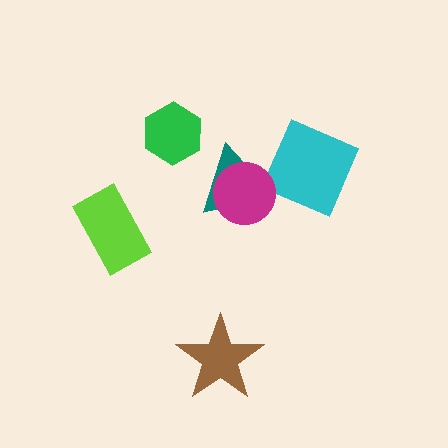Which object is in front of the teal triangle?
The magenta circle is in front of the teal triangle.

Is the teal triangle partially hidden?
Yes, it is partially covered by another shape.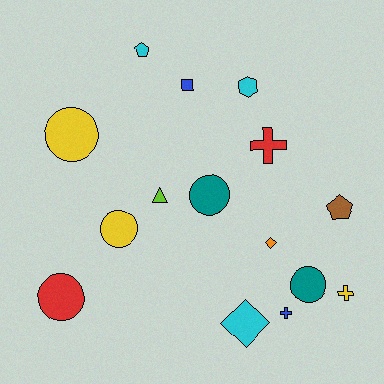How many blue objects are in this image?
There are 2 blue objects.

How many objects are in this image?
There are 15 objects.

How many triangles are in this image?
There is 1 triangle.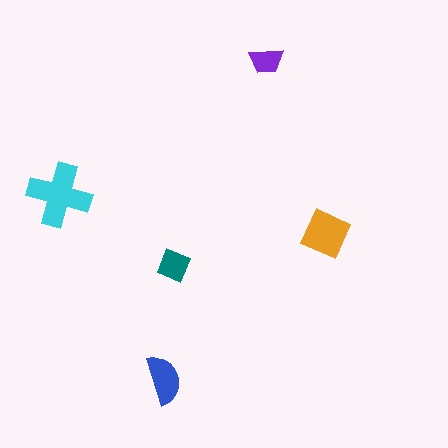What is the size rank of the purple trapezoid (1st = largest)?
5th.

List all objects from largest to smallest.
The cyan cross, the orange diamond, the blue semicircle, the teal square, the purple trapezoid.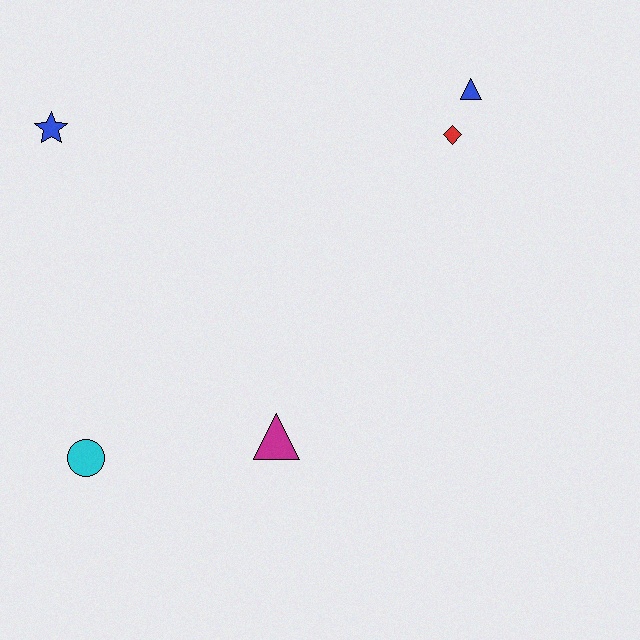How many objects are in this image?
There are 5 objects.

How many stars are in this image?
There is 1 star.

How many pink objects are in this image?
There are no pink objects.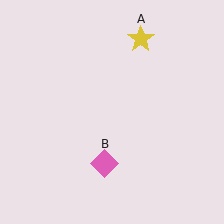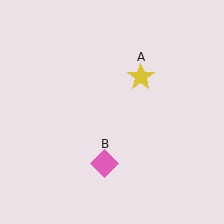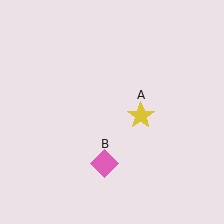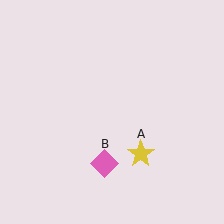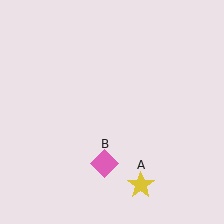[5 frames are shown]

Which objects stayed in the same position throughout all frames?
Pink diamond (object B) remained stationary.